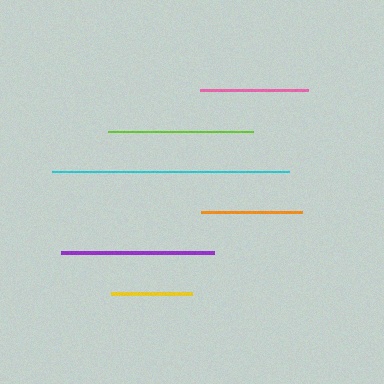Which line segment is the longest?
The cyan line is the longest at approximately 237 pixels.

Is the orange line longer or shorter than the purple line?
The purple line is longer than the orange line.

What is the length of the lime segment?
The lime segment is approximately 145 pixels long.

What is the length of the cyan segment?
The cyan segment is approximately 237 pixels long.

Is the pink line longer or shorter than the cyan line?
The cyan line is longer than the pink line.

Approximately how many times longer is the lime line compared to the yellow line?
The lime line is approximately 1.8 times the length of the yellow line.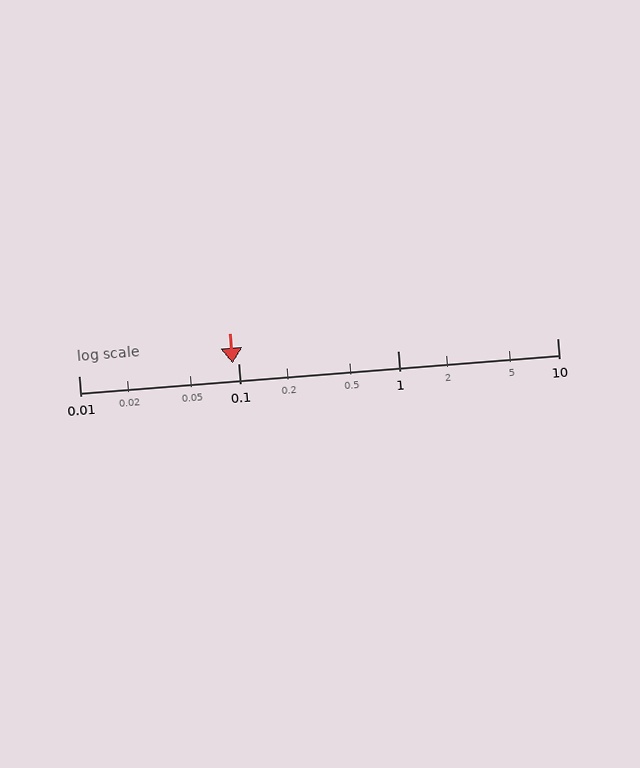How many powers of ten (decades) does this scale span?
The scale spans 3 decades, from 0.01 to 10.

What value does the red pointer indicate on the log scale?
The pointer indicates approximately 0.092.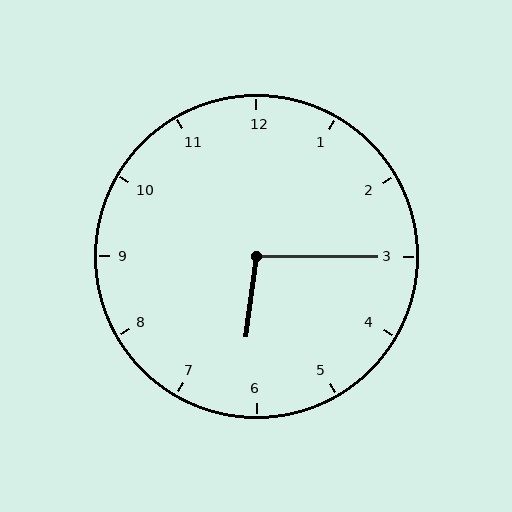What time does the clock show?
6:15.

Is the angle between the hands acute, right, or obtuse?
It is obtuse.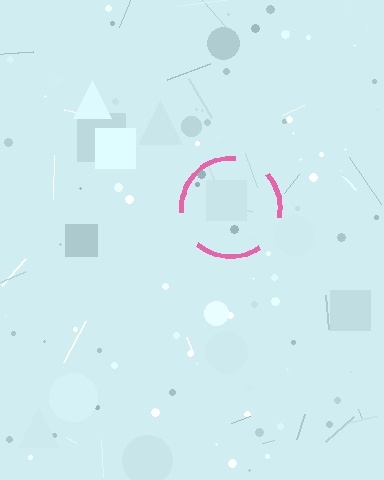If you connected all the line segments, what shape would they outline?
They would outline a circle.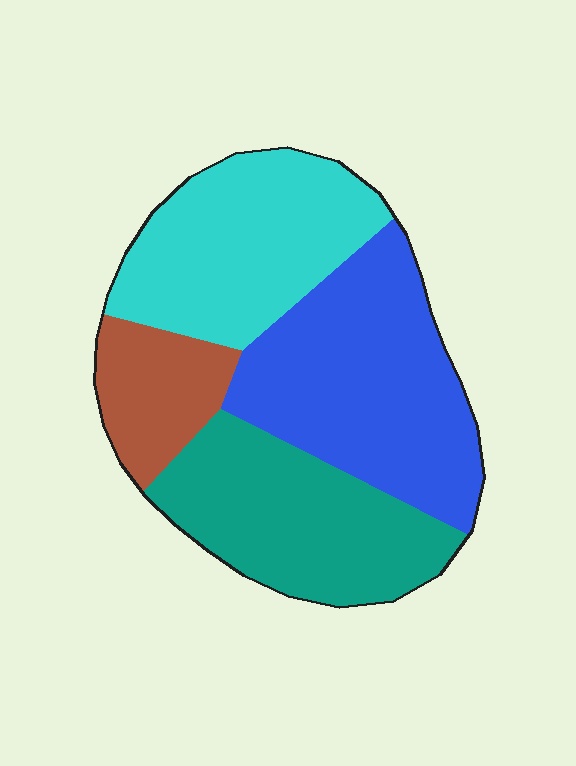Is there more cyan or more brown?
Cyan.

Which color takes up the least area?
Brown, at roughly 10%.